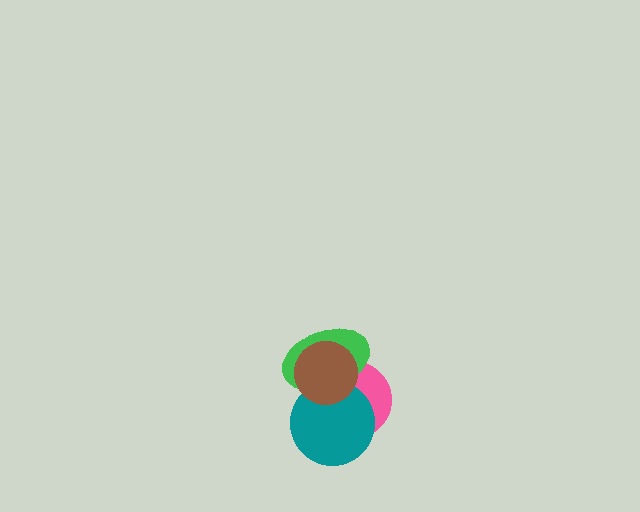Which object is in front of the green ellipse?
The brown circle is in front of the green ellipse.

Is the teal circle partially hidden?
Yes, it is partially covered by another shape.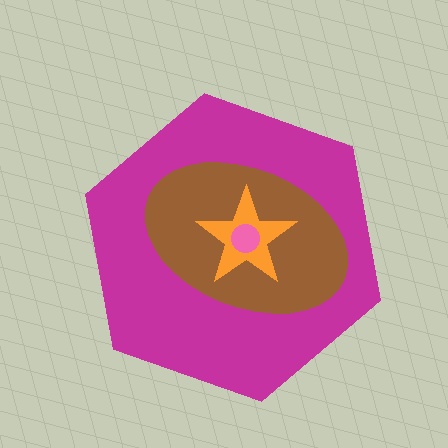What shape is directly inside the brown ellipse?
The orange star.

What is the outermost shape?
The magenta hexagon.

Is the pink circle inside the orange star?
Yes.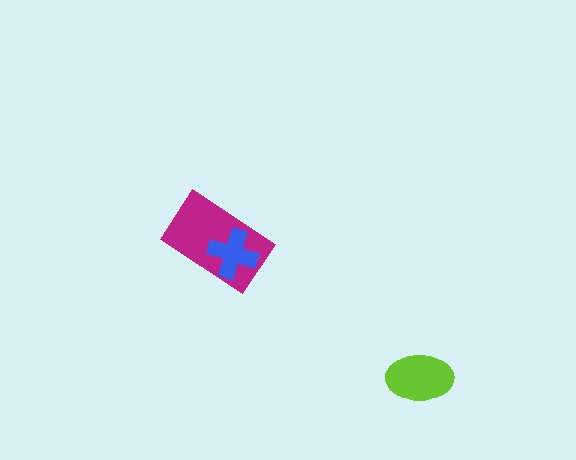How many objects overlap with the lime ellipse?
0 objects overlap with the lime ellipse.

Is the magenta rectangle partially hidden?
Yes, it is partially covered by another shape.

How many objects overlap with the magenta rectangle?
1 object overlaps with the magenta rectangle.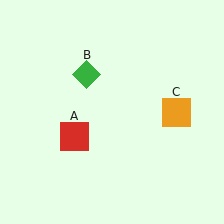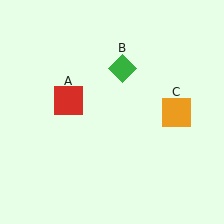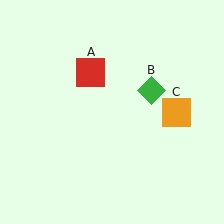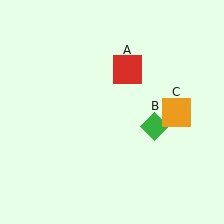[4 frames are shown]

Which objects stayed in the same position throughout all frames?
Orange square (object C) remained stationary.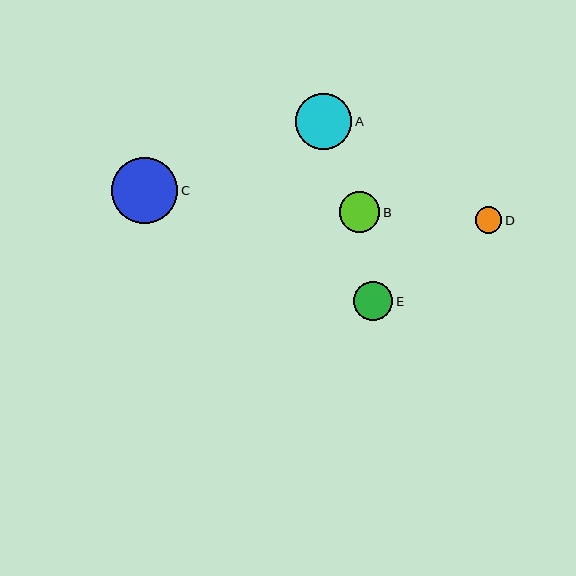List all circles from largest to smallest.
From largest to smallest: C, A, B, E, D.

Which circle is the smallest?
Circle D is the smallest with a size of approximately 27 pixels.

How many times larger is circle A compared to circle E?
Circle A is approximately 1.4 times the size of circle E.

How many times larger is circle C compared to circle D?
Circle C is approximately 2.5 times the size of circle D.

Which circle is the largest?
Circle C is the largest with a size of approximately 66 pixels.